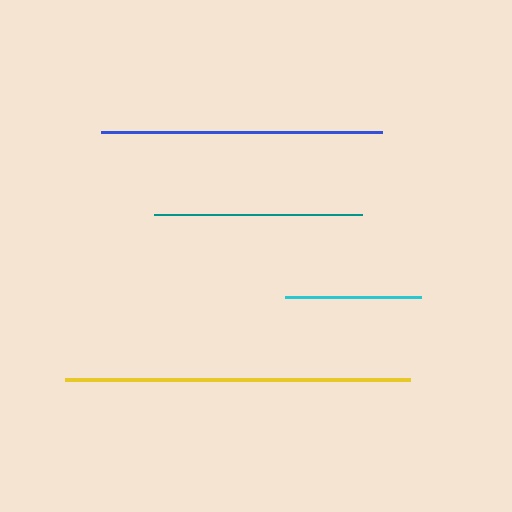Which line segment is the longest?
The yellow line is the longest at approximately 346 pixels.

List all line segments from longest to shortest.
From longest to shortest: yellow, blue, teal, cyan.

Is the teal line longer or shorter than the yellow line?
The yellow line is longer than the teal line.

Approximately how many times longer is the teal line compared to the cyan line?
The teal line is approximately 1.5 times the length of the cyan line.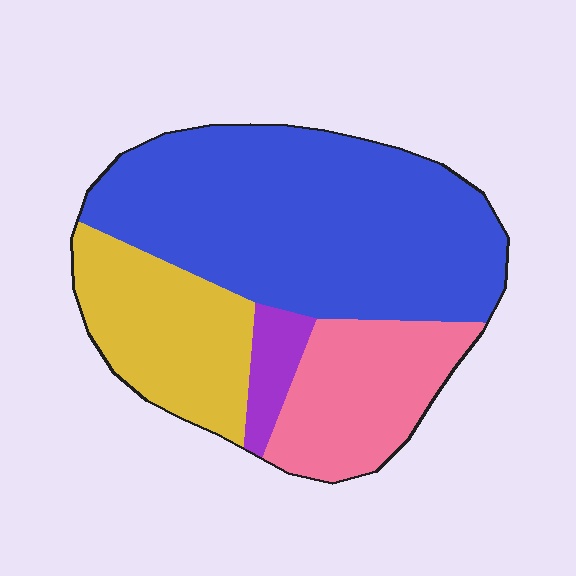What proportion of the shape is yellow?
Yellow covers 21% of the shape.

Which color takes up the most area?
Blue, at roughly 55%.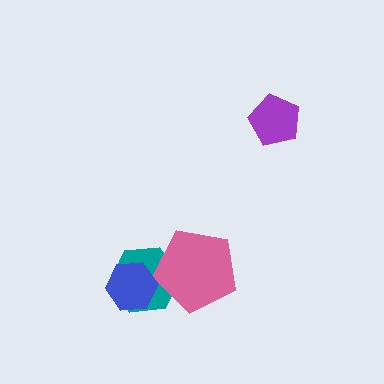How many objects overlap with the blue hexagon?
1 object overlaps with the blue hexagon.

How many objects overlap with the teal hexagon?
2 objects overlap with the teal hexagon.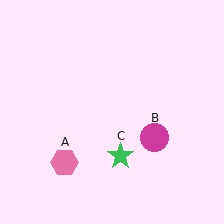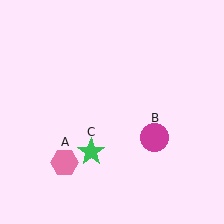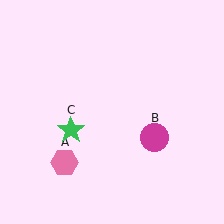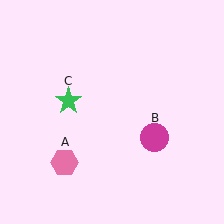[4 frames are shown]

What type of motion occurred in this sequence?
The green star (object C) rotated clockwise around the center of the scene.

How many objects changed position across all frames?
1 object changed position: green star (object C).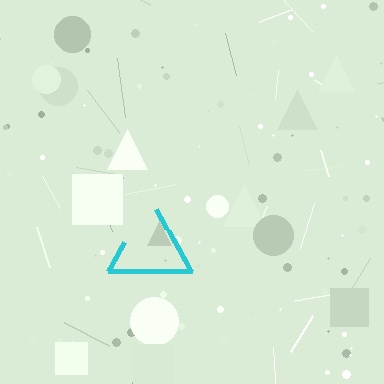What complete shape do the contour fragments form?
The contour fragments form a triangle.